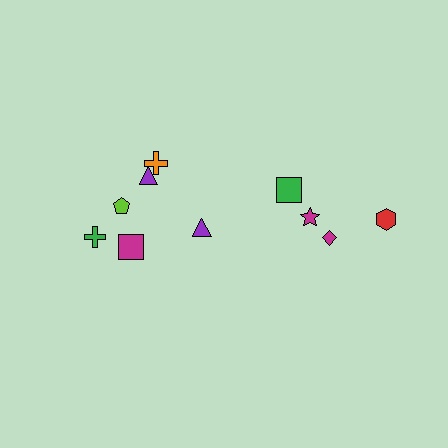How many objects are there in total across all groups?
There are 10 objects.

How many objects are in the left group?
There are 6 objects.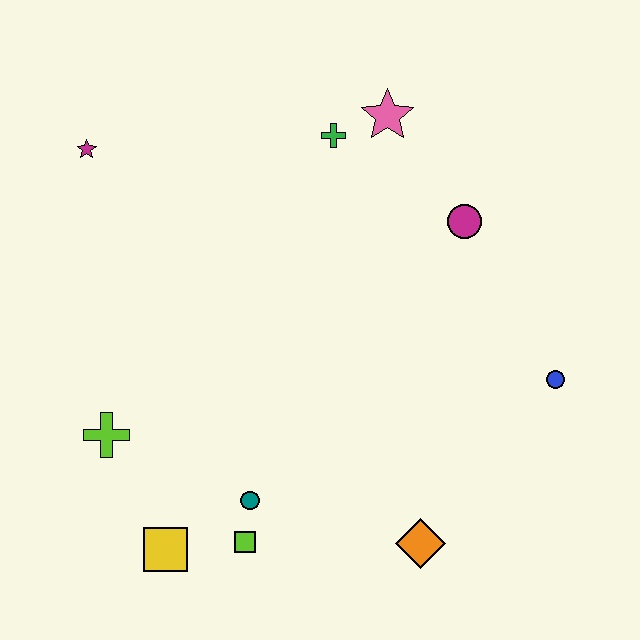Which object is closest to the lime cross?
The yellow square is closest to the lime cross.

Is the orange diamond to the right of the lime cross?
Yes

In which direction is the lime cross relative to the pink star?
The lime cross is below the pink star.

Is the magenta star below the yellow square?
No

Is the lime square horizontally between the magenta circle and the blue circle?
No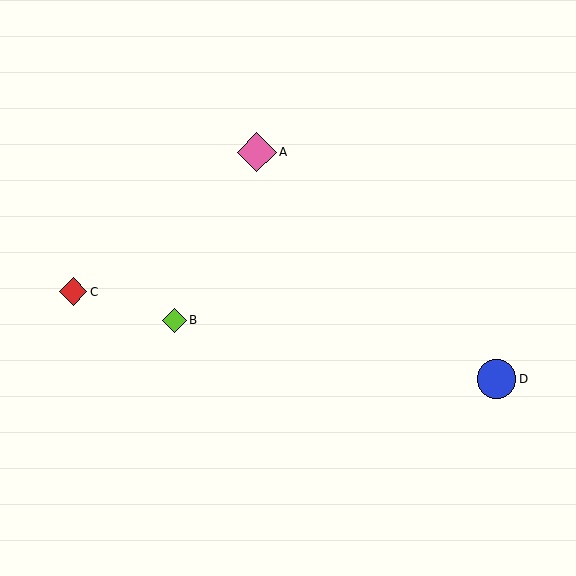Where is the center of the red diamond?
The center of the red diamond is at (73, 292).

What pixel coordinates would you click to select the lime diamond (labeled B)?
Click at (174, 320) to select the lime diamond B.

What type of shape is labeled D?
Shape D is a blue circle.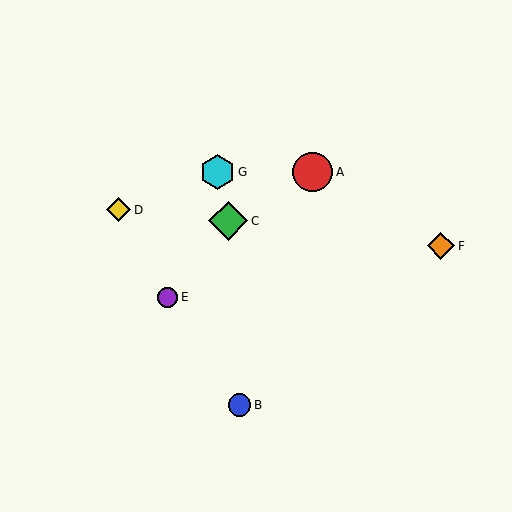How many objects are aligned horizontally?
2 objects (A, G) are aligned horizontally.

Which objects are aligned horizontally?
Objects A, G are aligned horizontally.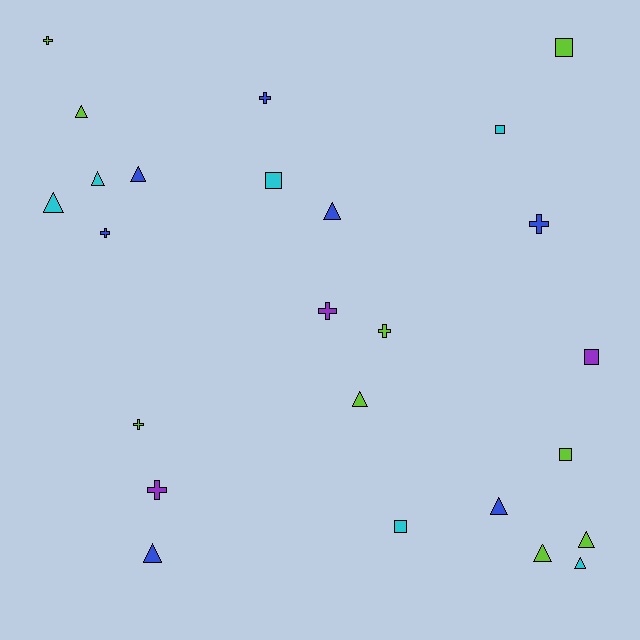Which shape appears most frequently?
Triangle, with 11 objects.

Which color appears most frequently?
Lime, with 9 objects.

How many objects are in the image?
There are 25 objects.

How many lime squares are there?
There are 2 lime squares.